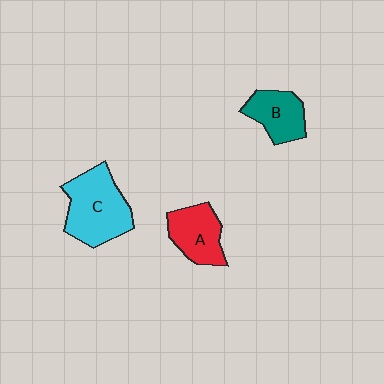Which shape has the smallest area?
Shape B (teal).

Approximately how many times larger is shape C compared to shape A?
Approximately 1.5 times.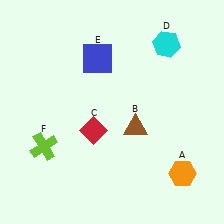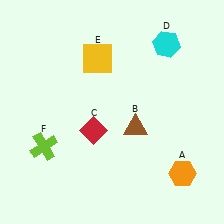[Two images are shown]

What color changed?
The square (E) changed from blue in Image 1 to yellow in Image 2.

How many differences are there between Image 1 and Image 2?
There is 1 difference between the two images.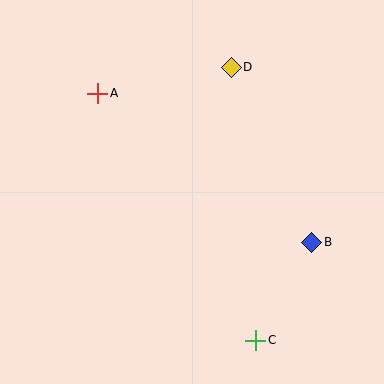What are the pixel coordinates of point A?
Point A is at (98, 93).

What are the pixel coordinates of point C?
Point C is at (256, 340).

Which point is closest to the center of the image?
Point B at (312, 242) is closest to the center.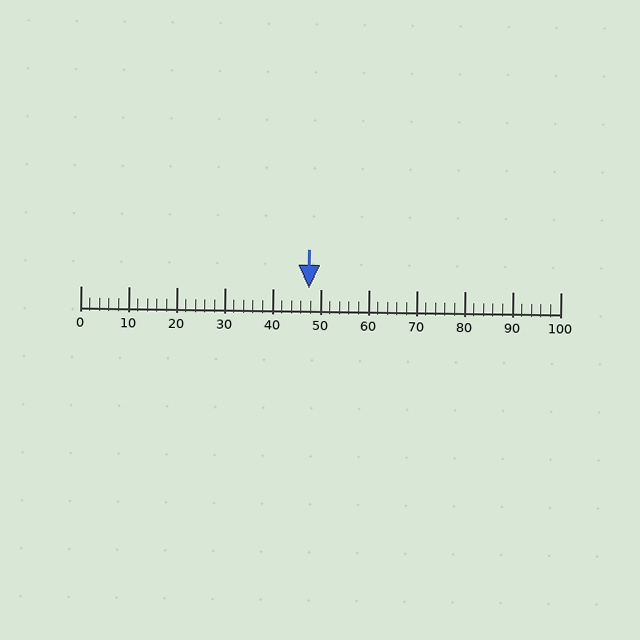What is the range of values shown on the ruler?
The ruler shows values from 0 to 100.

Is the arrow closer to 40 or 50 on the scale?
The arrow is closer to 50.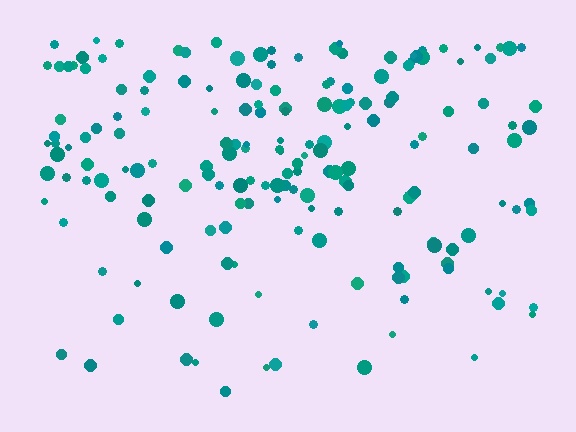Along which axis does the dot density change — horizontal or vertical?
Vertical.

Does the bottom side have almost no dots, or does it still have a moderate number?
Still a moderate number, just noticeably fewer than the top.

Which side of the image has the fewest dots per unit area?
The bottom.